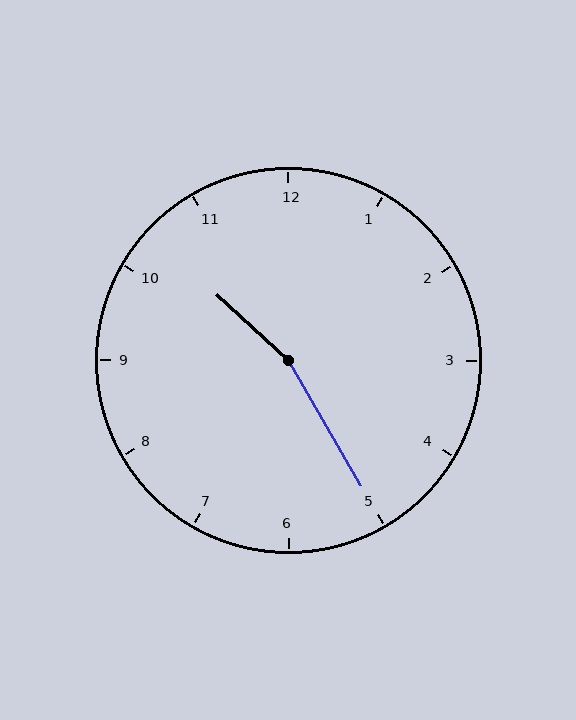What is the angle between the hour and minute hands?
Approximately 162 degrees.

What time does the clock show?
10:25.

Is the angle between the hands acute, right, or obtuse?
It is obtuse.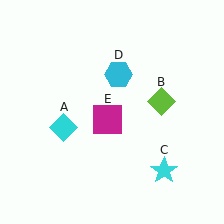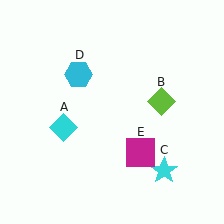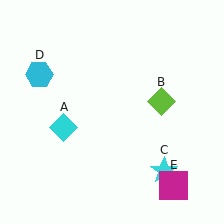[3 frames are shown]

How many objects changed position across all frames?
2 objects changed position: cyan hexagon (object D), magenta square (object E).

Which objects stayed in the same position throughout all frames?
Cyan diamond (object A) and lime diamond (object B) and cyan star (object C) remained stationary.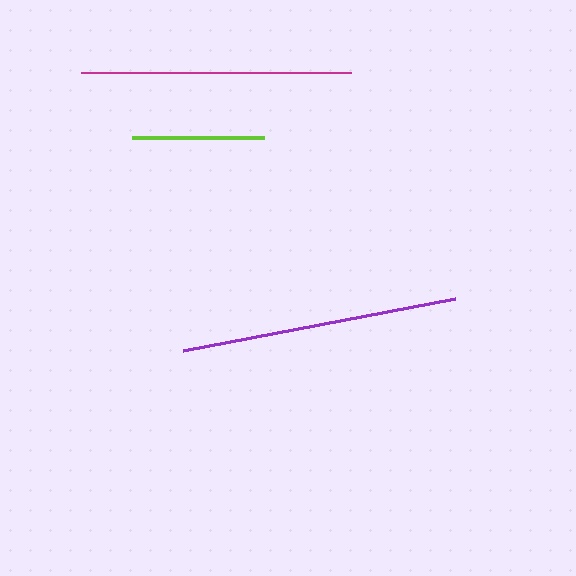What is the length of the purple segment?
The purple segment is approximately 276 pixels long.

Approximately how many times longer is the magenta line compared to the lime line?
The magenta line is approximately 2.1 times the length of the lime line.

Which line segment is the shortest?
The lime line is the shortest at approximately 131 pixels.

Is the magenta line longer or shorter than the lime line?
The magenta line is longer than the lime line.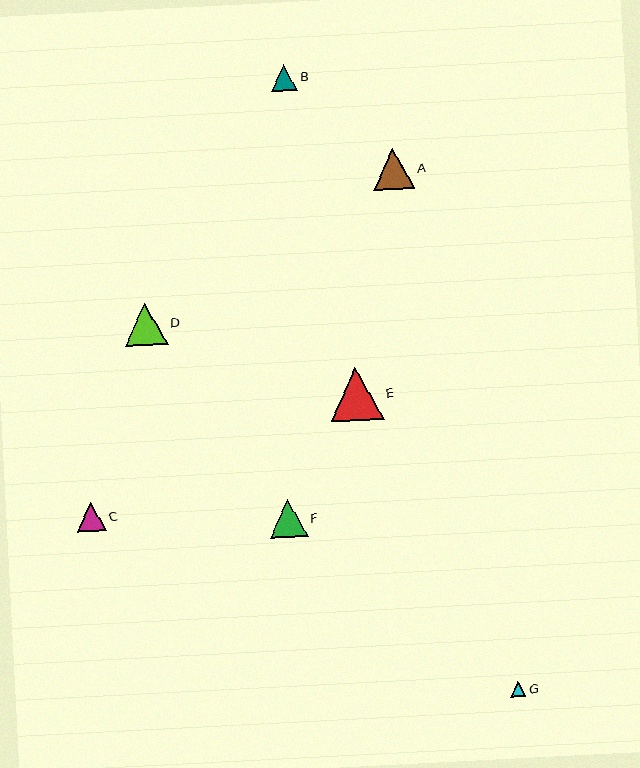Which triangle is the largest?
Triangle E is the largest with a size of approximately 53 pixels.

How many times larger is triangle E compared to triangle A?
Triangle E is approximately 1.3 times the size of triangle A.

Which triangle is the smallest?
Triangle G is the smallest with a size of approximately 15 pixels.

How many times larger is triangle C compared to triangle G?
Triangle C is approximately 1.9 times the size of triangle G.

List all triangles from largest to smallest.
From largest to smallest: E, D, A, F, C, B, G.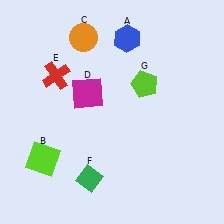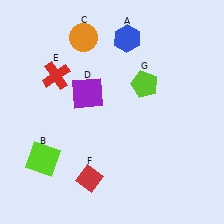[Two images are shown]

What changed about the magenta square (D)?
In Image 1, D is magenta. In Image 2, it changed to purple.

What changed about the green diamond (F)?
In Image 1, F is green. In Image 2, it changed to red.